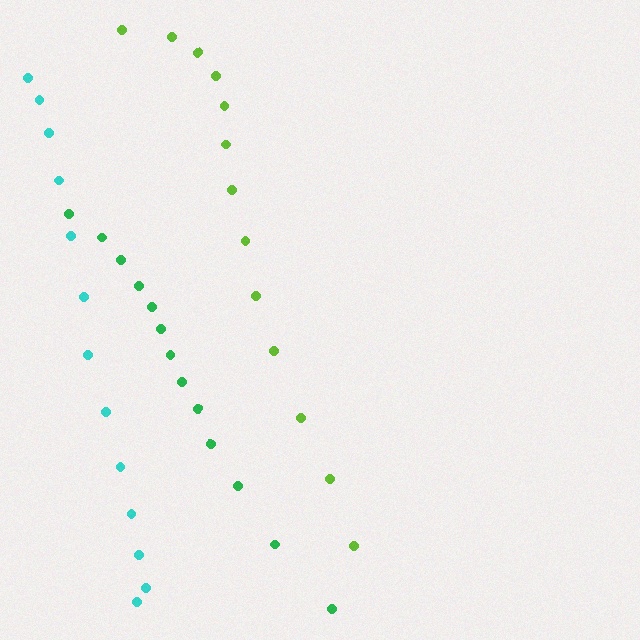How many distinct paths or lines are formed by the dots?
There are 3 distinct paths.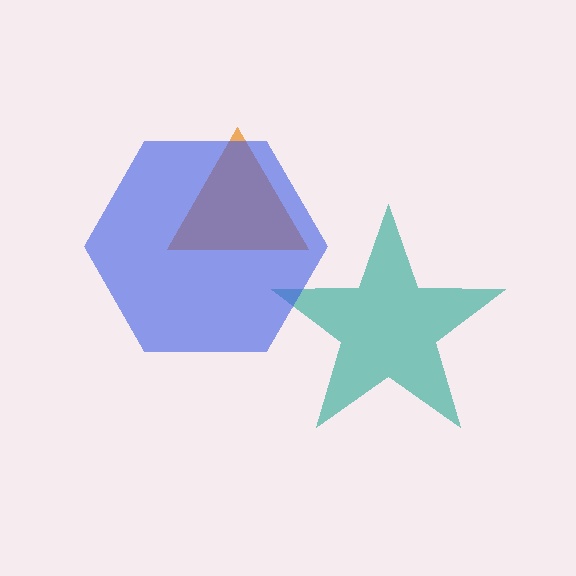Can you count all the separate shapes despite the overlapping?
Yes, there are 3 separate shapes.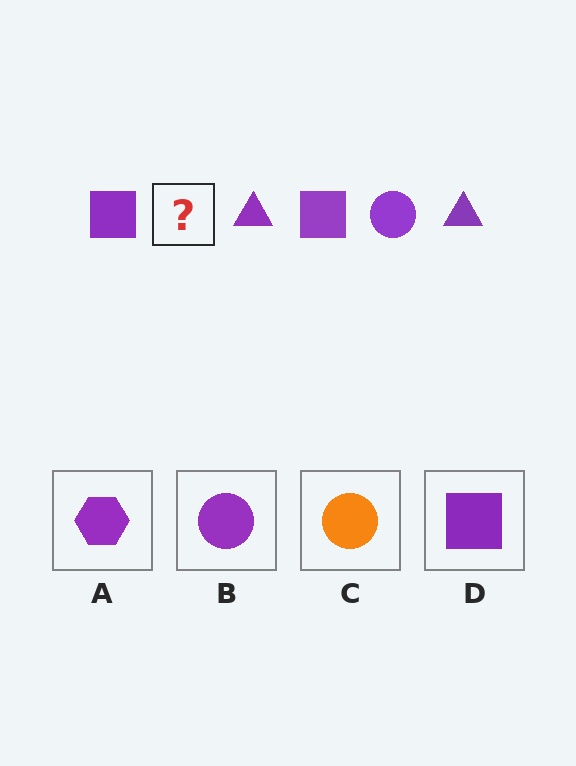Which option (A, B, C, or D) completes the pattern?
B.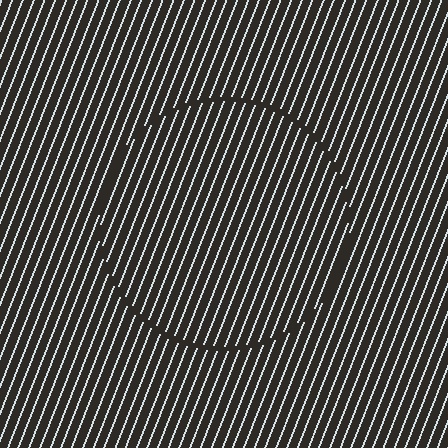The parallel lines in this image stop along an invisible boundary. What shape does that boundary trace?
An illusory circle. The interior of the shape contains the same grating, shifted by half a period — the contour is defined by the phase discontinuity where line-ends from the inner and outer gratings abut.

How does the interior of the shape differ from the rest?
The interior of the shape contains the same grating, shifted by half a period — the contour is defined by the phase discontinuity where line-ends from the inner and outer gratings abut.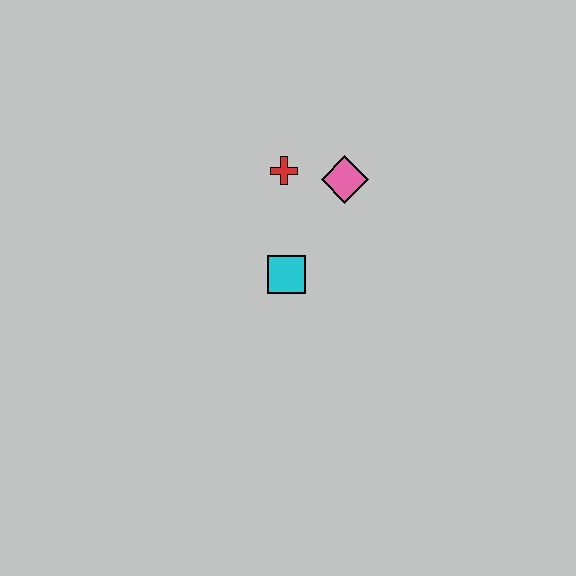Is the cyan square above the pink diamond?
No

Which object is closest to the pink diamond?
The red cross is closest to the pink diamond.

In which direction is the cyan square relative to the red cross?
The cyan square is below the red cross.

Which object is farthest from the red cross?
The cyan square is farthest from the red cross.